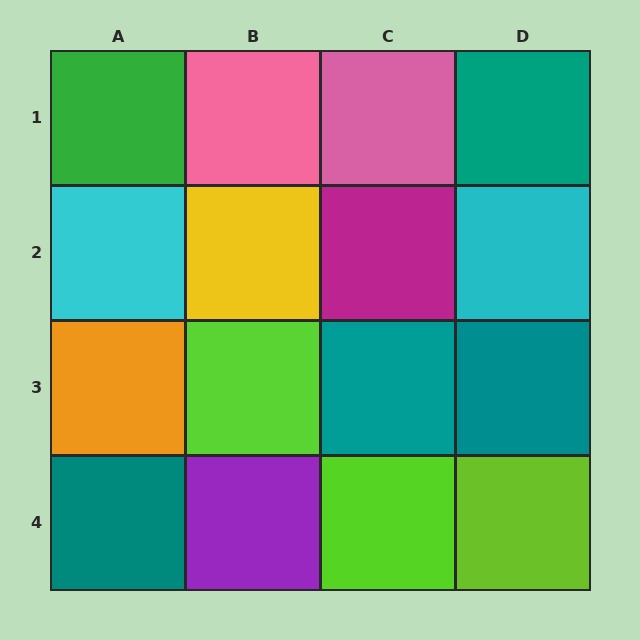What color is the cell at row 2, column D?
Cyan.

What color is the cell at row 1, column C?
Pink.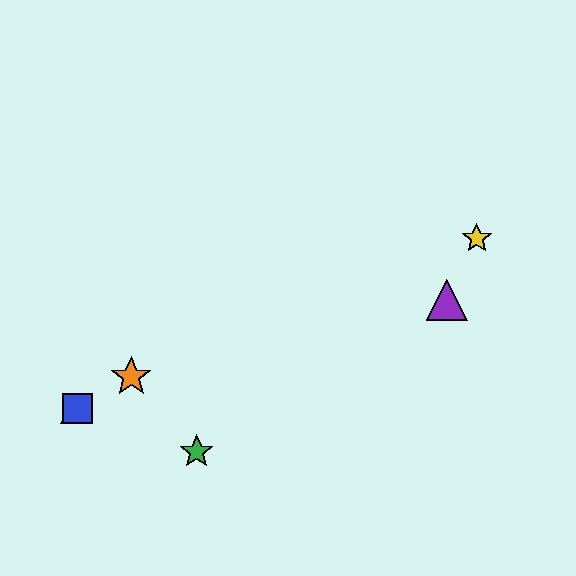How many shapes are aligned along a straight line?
3 shapes (the red triangle, the blue square, the orange star) are aligned along a straight line.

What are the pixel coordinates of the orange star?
The orange star is at (131, 377).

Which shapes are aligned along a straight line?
The red triangle, the blue square, the orange star are aligned along a straight line.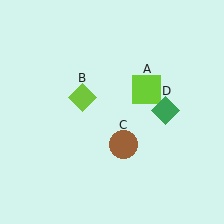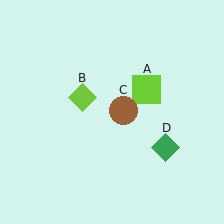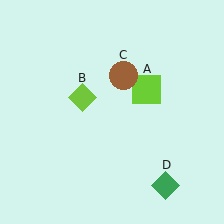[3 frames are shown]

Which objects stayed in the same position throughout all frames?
Lime square (object A) and lime diamond (object B) remained stationary.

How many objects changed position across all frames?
2 objects changed position: brown circle (object C), green diamond (object D).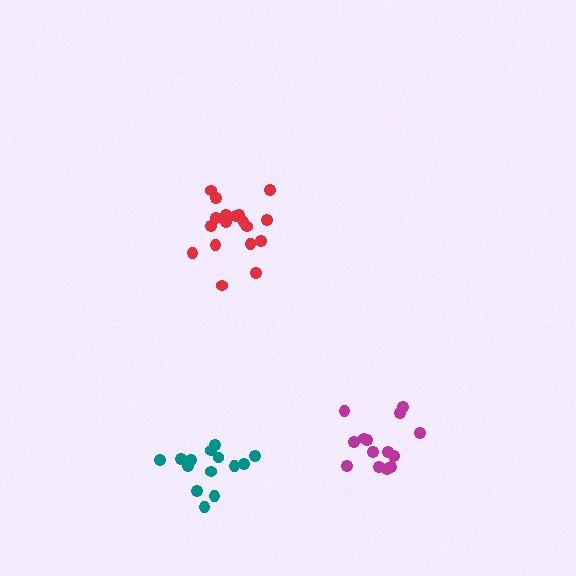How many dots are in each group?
Group 1: 14 dots, Group 2: 14 dots, Group 3: 18 dots (46 total).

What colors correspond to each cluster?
The clusters are colored: magenta, teal, red.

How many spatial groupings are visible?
There are 3 spatial groupings.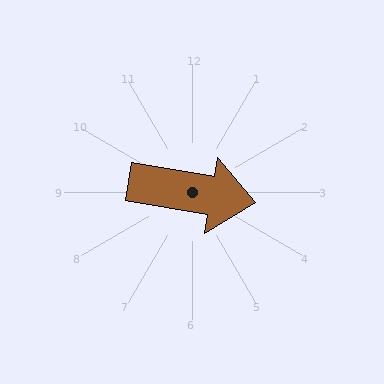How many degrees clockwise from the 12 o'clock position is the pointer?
Approximately 99 degrees.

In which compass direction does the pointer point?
East.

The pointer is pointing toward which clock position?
Roughly 3 o'clock.